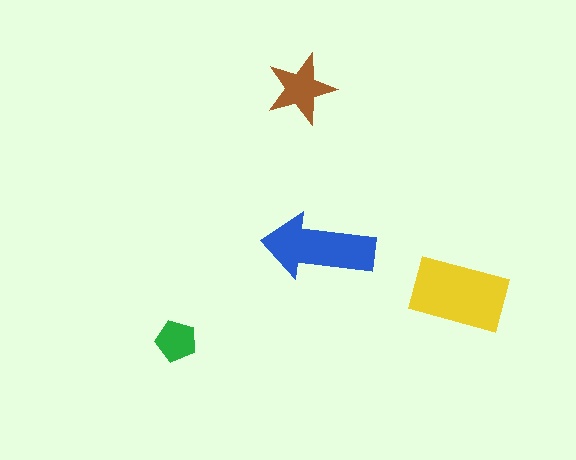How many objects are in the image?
There are 4 objects in the image.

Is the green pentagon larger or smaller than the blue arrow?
Smaller.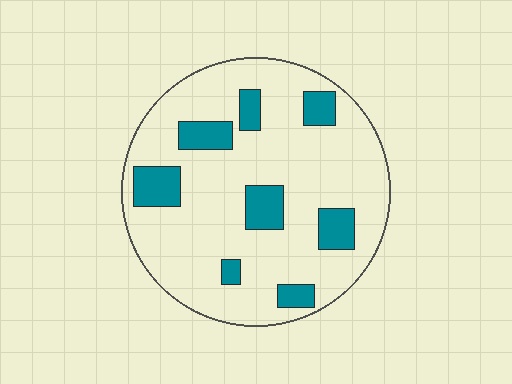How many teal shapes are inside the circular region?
8.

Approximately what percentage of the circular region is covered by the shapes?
Approximately 20%.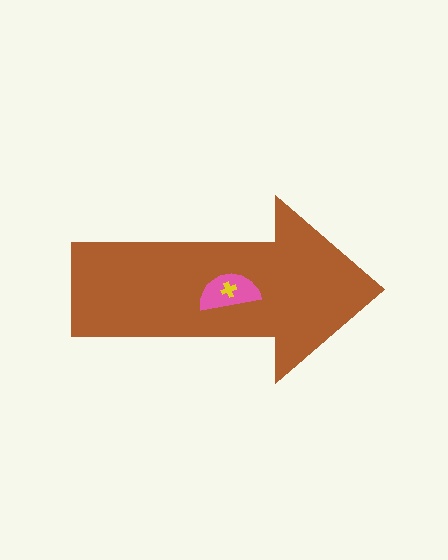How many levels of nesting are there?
3.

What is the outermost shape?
The brown arrow.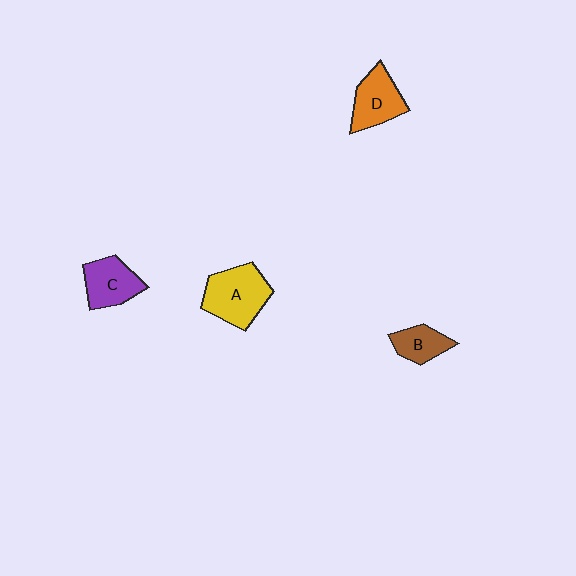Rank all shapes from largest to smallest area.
From largest to smallest: A (yellow), D (orange), C (purple), B (brown).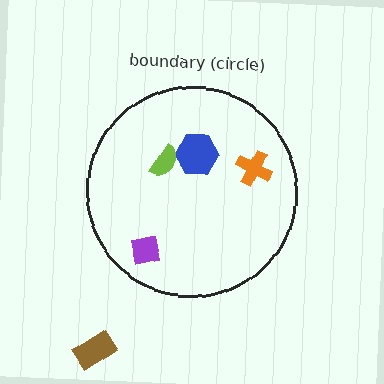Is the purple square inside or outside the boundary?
Inside.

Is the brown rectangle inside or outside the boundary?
Outside.